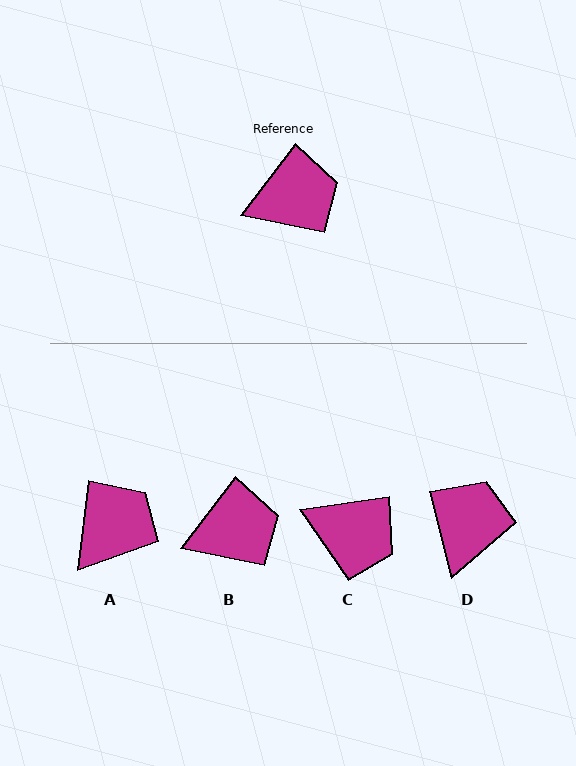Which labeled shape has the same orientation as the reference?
B.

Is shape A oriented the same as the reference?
No, it is off by about 31 degrees.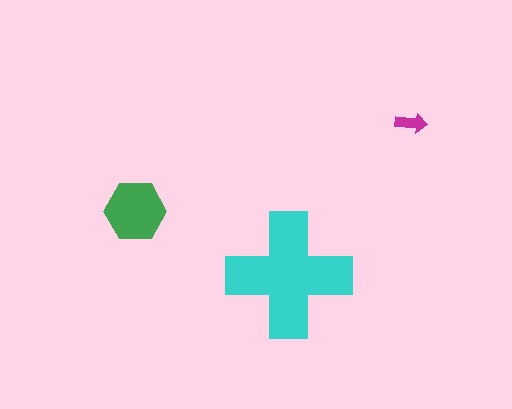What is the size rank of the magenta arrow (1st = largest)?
3rd.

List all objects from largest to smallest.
The cyan cross, the green hexagon, the magenta arrow.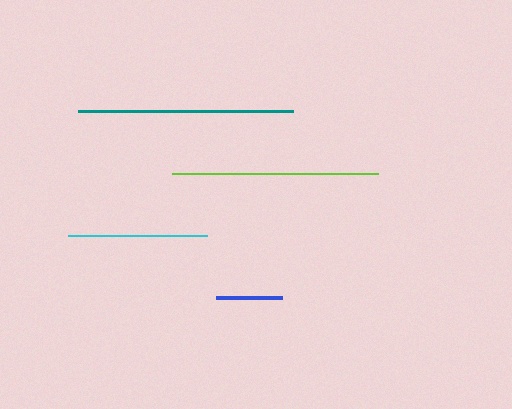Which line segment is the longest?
The teal line is the longest at approximately 215 pixels.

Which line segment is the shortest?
The blue line is the shortest at approximately 66 pixels.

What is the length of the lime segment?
The lime segment is approximately 205 pixels long.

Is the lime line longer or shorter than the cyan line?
The lime line is longer than the cyan line.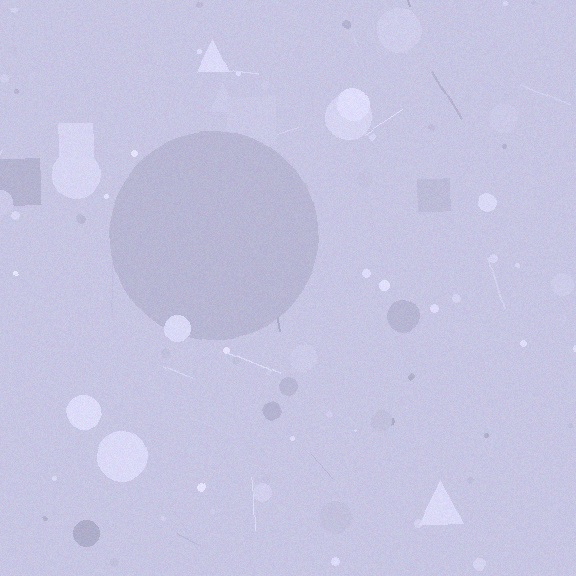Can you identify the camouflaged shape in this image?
The camouflaged shape is a circle.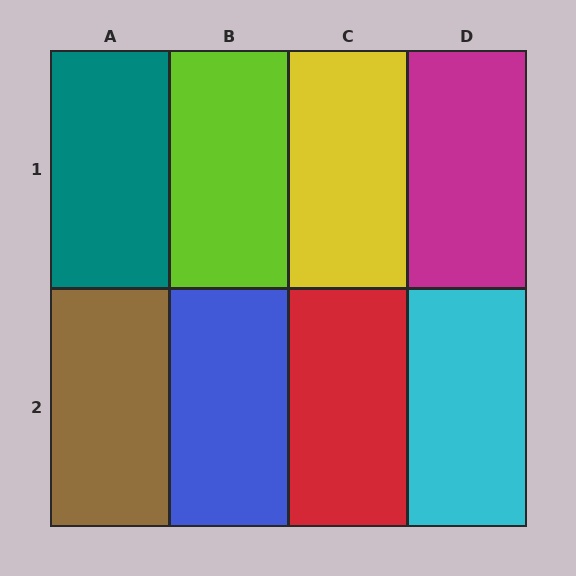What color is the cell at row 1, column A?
Teal.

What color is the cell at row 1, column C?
Yellow.